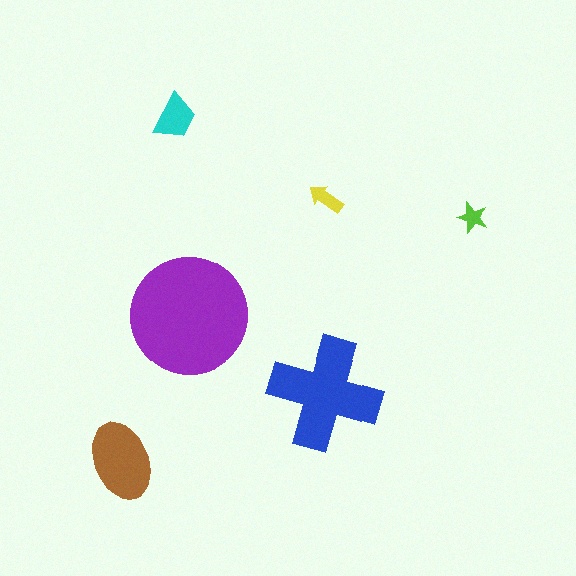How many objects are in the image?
There are 6 objects in the image.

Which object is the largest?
The purple circle.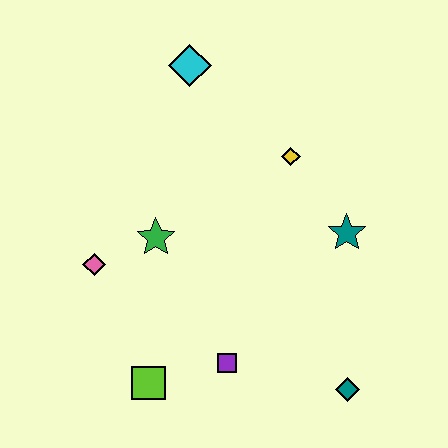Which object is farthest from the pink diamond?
The teal diamond is farthest from the pink diamond.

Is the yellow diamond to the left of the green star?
No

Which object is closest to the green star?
The pink diamond is closest to the green star.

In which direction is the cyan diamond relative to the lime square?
The cyan diamond is above the lime square.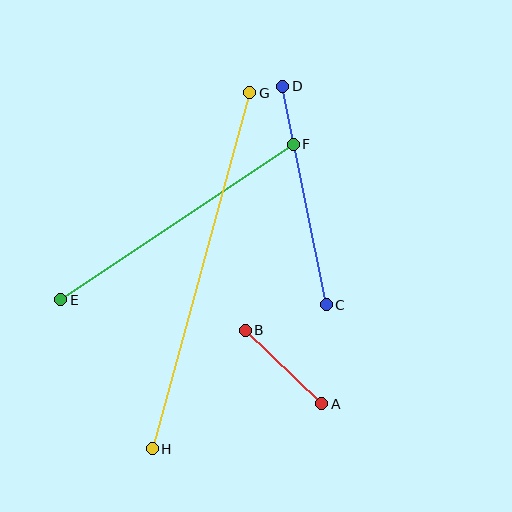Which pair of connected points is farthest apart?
Points G and H are farthest apart.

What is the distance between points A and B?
The distance is approximately 106 pixels.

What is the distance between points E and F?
The distance is approximately 280 pixels.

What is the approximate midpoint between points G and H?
The midpoint is at approximately (201, 271) pixels.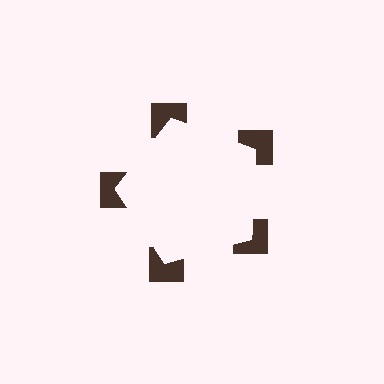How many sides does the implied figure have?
5 sides.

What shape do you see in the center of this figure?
An illusory pentagon — its edges are inferred from the aligned wedge cuts in the notched squares, not physically drawn.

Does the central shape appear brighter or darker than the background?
It typically appears slightly brighter than the background, even though no actual brightness change is drawn.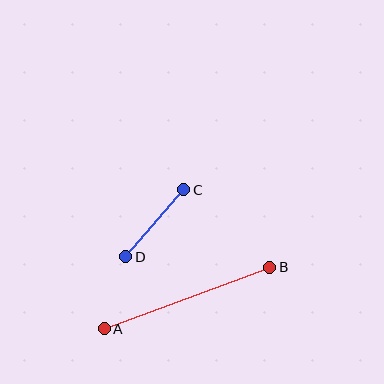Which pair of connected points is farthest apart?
Points A and B are farthest apart.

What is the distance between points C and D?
The distance is approximately 88 pixels.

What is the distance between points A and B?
The distance is approximately 177 pixels.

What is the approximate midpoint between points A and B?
The midpoint is at approximately (187, 298) pixels.